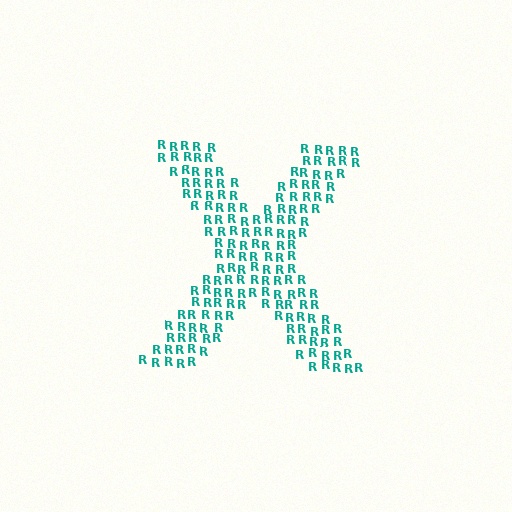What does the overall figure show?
The overall figure shows the letter X.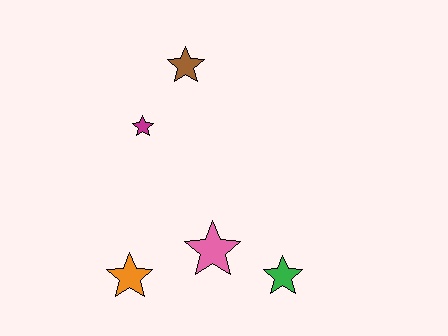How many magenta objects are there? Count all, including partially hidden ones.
There is 1 magenta object.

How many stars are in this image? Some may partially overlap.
There are 5 stars.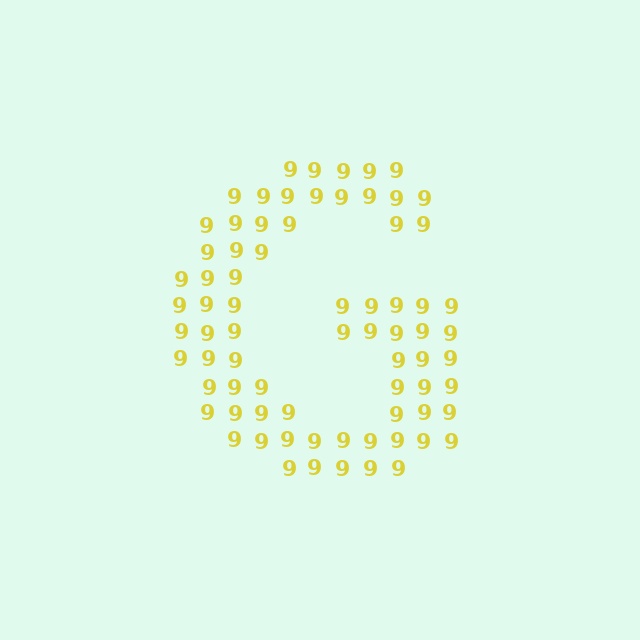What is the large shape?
The large shape is the letter G.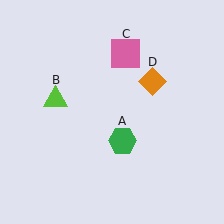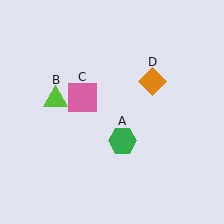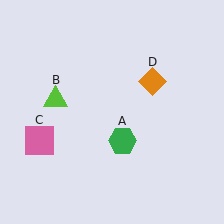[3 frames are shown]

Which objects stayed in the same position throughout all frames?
Green hexagon (object A) and lime triangle (object B) and orange diamond (object D) remained stationary.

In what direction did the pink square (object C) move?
The pink square (object C) moved down and to the left.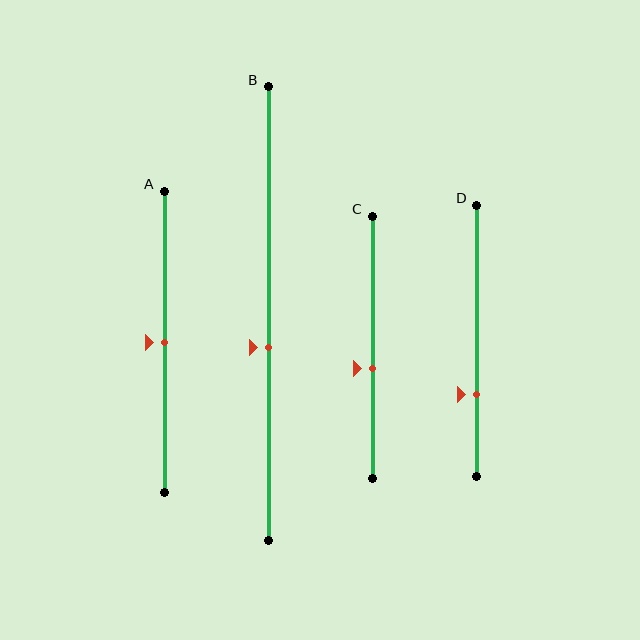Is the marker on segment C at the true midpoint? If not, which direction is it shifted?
No, the marker on segment C is shifted downward by about 8% of the segment length.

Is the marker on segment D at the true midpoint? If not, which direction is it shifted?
No, the marker on segment D is shifted downward by about 20% of the segment length.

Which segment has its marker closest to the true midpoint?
Segment A has its marker closest to the true midpoint.